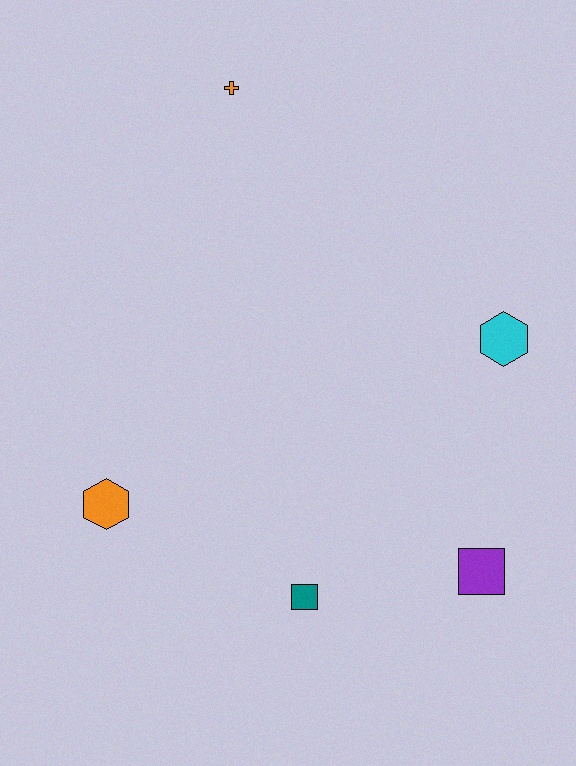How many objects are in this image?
There are 5 objects.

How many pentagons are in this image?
There are no pentagons.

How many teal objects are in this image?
There is 1 teal object.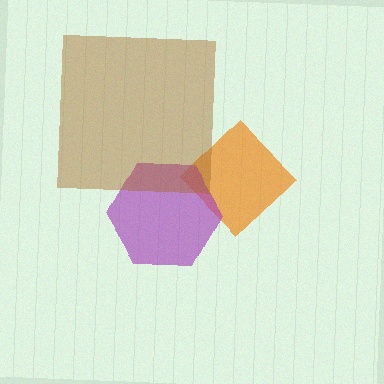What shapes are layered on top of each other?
The layered shapes are: an orange diamond, a purple hexagon, a brown square.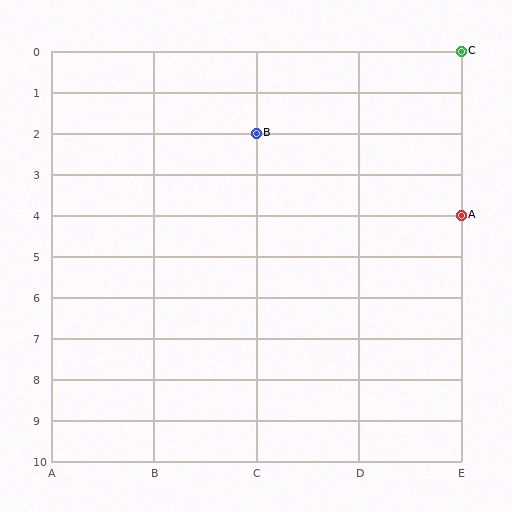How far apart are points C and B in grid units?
Points C and B are 2 columns and 2 rows apart (about 2.8 grid units diagonally).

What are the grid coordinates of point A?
Point A is at grid coordinates (E, 4).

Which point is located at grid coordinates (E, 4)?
Point A is at (E, 4).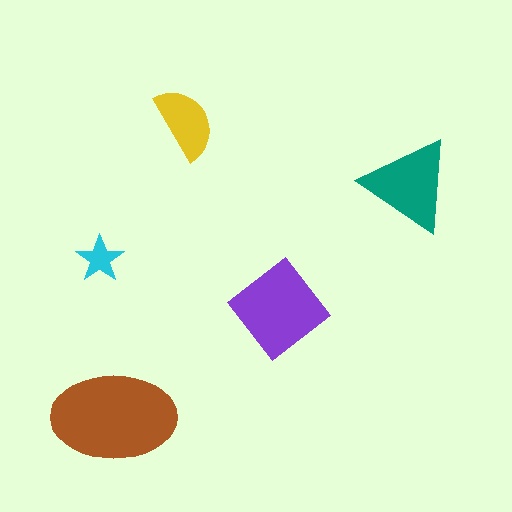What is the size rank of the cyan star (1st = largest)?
5th.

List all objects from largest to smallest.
The brown ellipse, the purple diamond, the teal triangle, the yellow semicircle, the cyan star.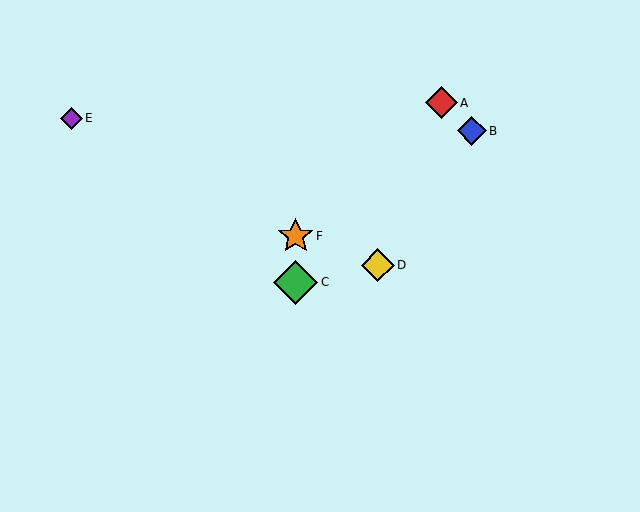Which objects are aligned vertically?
Objects C, F are aligned vertically.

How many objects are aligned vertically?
2 objects (C, F) are aligned vertically.